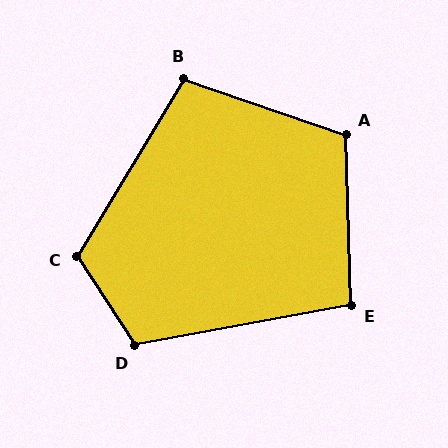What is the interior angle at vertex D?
Approximately 113 degrees (obtuse).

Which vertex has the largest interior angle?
C, at approximately 116 degrees.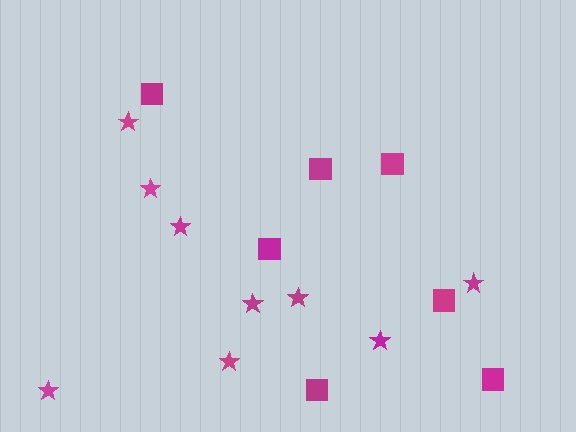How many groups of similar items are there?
There are 2 groups: one group of squares (7) and one group of stars (9).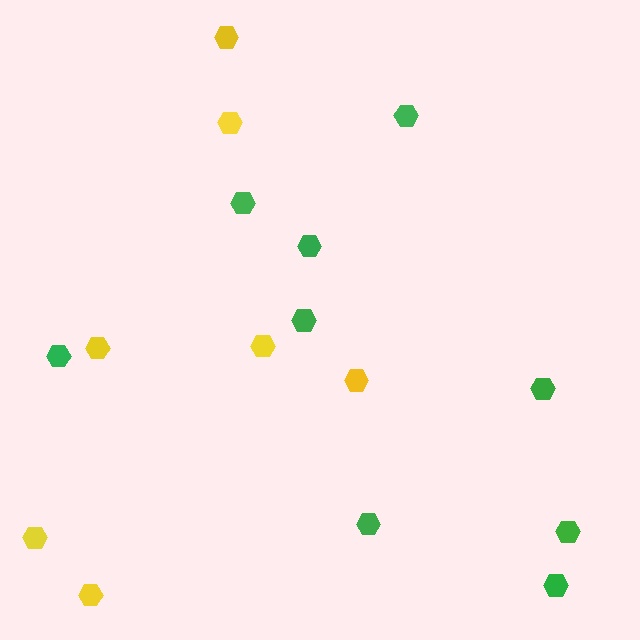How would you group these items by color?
There are 2 groups: one group of yellow hexagons (7) and one group of green hexagons (9).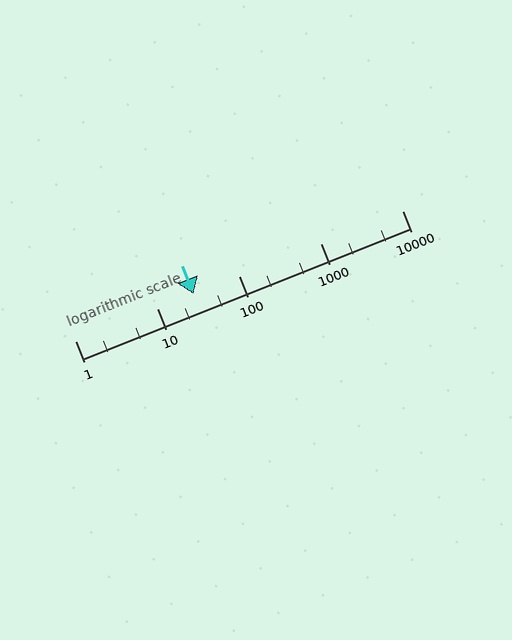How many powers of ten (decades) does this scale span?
The scale spans 4 decades, from 1 to 10000.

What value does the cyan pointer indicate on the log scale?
The pointer indicates approximately 28.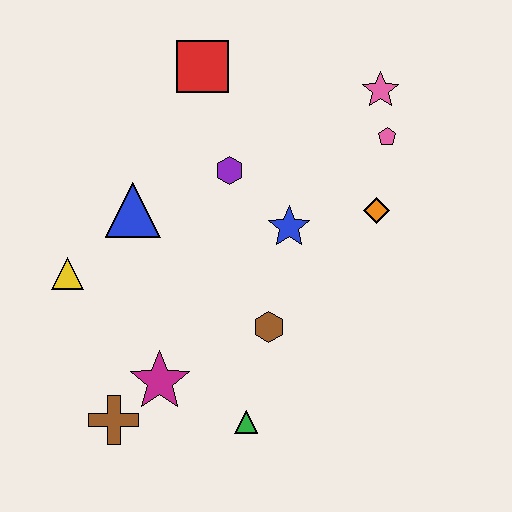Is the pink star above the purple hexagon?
Yes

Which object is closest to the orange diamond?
The pink pentagon is closest to the orange diamond.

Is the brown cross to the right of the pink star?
No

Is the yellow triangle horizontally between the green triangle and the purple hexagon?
No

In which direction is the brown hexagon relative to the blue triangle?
The brown hexagon is to the right of the blue triangle.